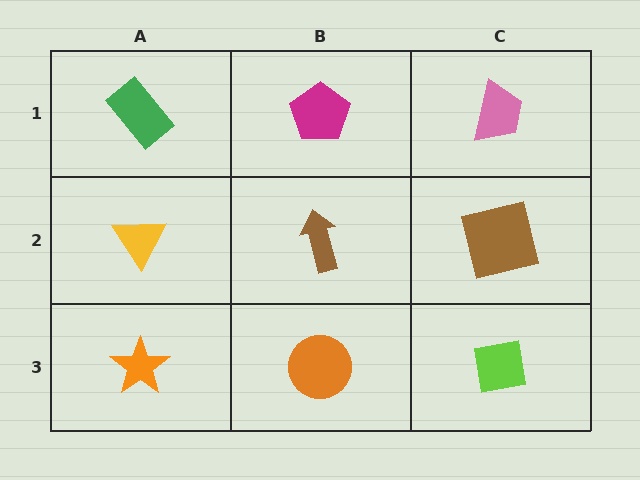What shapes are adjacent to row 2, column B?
A magenta pentagon (row 1, column B), an orange circle (row 3, column B), a yellow triangle (row 2, column A), a brown square (row 2, column C).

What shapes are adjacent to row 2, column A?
A green rectangle (row 1, column A), an orange star (row 3, column A), a brown arrow (row 2, column B).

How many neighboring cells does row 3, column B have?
3.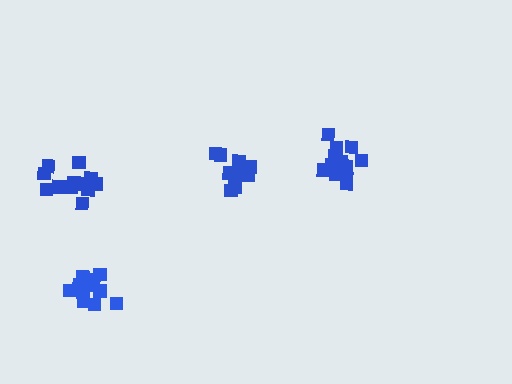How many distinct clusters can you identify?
There are 4 distinct clusters.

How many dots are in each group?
Group 1: 10 dots, Group 2: 11 dots, Group 3: 12 dots, Group 4: 12 dots (45 total).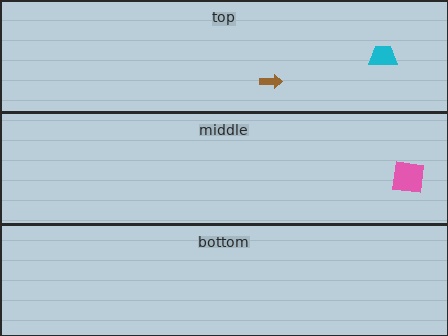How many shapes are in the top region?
2.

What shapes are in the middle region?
The pink square.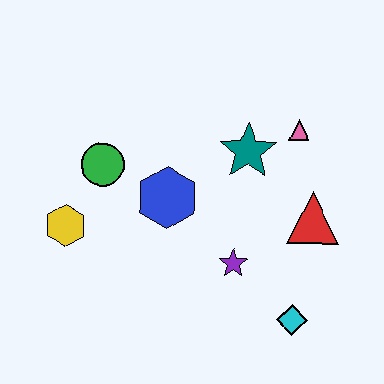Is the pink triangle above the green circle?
Yes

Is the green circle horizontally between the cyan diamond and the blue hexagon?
No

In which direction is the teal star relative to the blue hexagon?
The teal star is to the right of the blue hexagon.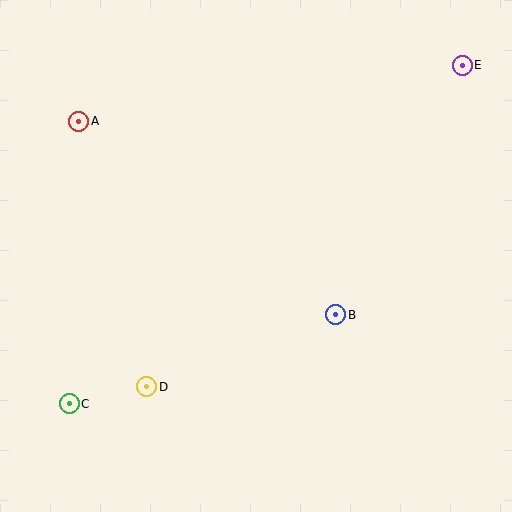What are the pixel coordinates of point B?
Point B is at (336, 315).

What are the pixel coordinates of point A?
Point A is at (79, 121).